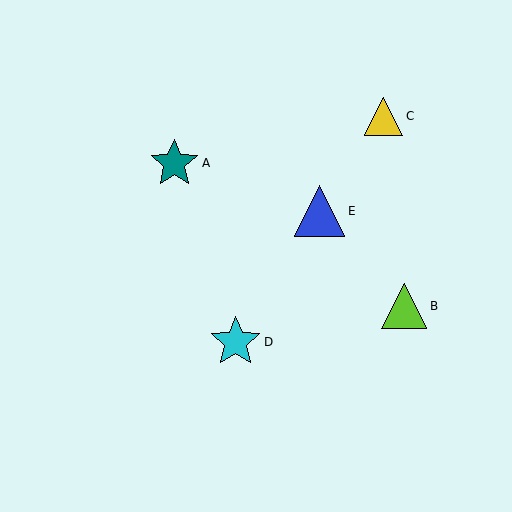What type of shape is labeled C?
Shape C is a yellow triangle.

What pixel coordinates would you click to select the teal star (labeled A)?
Click at (174, 163) to select the teal star A.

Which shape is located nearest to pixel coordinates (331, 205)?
The blue triangle (labeled E) at (320, 211) is nearest to that location.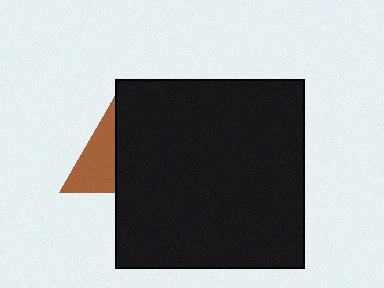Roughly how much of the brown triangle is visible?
A small part of it is visible (roughly 40%).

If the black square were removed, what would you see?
You would see the complete brown triangle.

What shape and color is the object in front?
The object in front is a black square.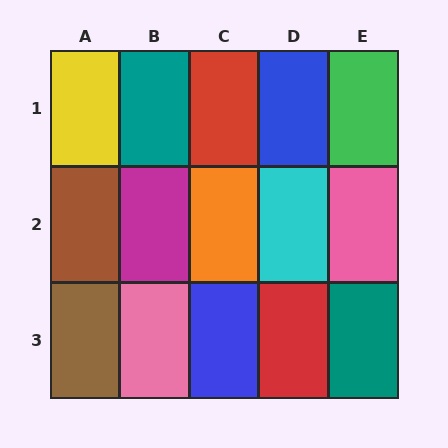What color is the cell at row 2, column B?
Magenta.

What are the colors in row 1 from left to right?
Yellow, teal, red, blue, green.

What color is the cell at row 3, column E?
Teal.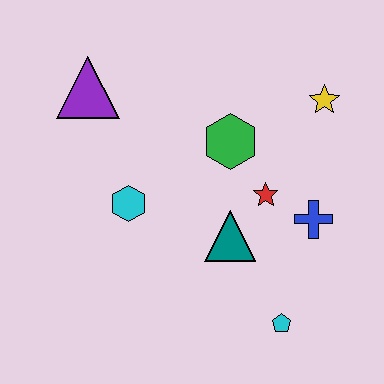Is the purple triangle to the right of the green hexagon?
No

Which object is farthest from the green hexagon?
The cyan pentagon is farthest from the green hexagon.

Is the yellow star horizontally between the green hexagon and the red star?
No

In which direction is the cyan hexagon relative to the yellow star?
The cyan hexagon is to the left of the yellow star.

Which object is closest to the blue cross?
The red star is closest to the blue cross.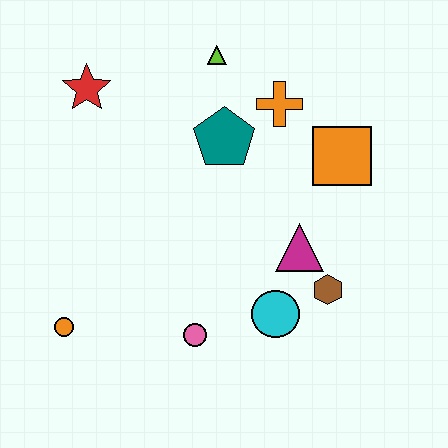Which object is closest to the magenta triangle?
The brown hexagon is closest to the magenta triangle.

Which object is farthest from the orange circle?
The orange square is farthest from the orange circle.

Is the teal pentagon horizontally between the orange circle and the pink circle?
No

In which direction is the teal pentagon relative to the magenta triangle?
The teal pentagon is above the magenta triangle.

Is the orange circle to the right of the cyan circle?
No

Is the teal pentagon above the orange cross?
No